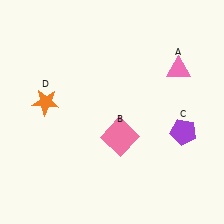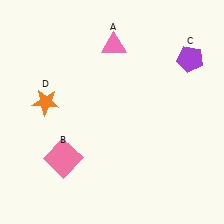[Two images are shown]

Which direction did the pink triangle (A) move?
The pink triangle (A) moved left.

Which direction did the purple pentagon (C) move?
The purple pentagon (C) moved up.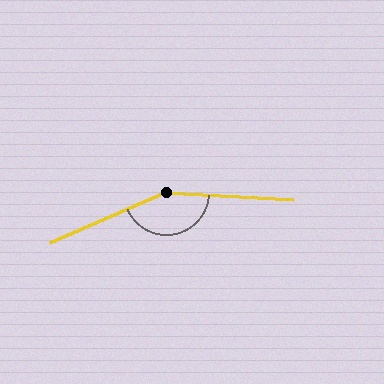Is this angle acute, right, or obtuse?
It is obtuse.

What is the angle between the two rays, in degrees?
Approximately 154 degrees.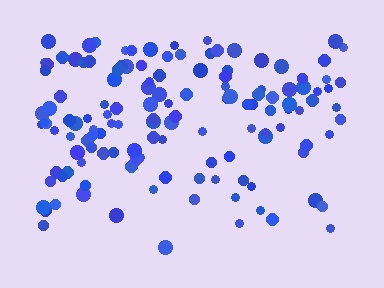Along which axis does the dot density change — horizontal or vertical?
Vertical.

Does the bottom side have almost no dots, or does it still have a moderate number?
Still a moderate number, just noticeably fewer than the top.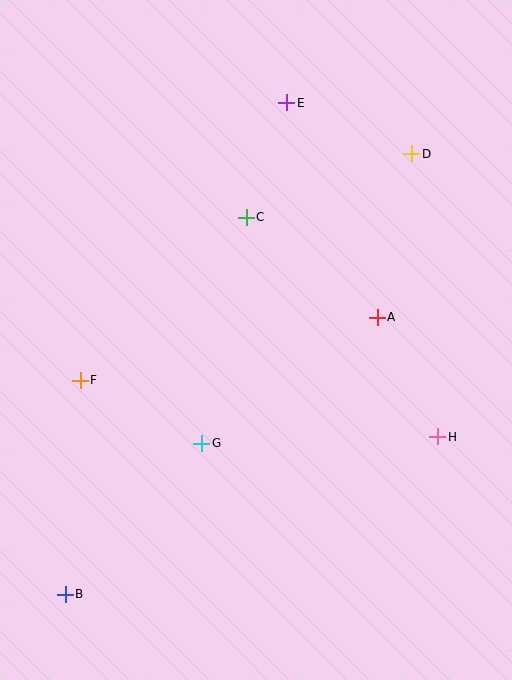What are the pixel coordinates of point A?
Point A is at (377, 317).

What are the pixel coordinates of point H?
Point H is at (438, 437).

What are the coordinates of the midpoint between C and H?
The midpoint between C and H is at (342, 327).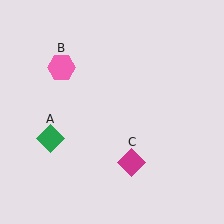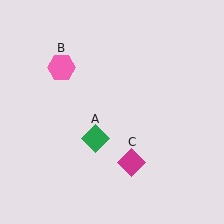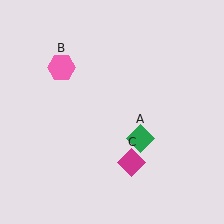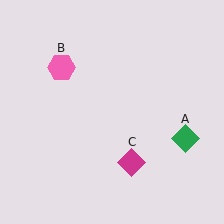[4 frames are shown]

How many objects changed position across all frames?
1 object changed position: green diamond (object A).